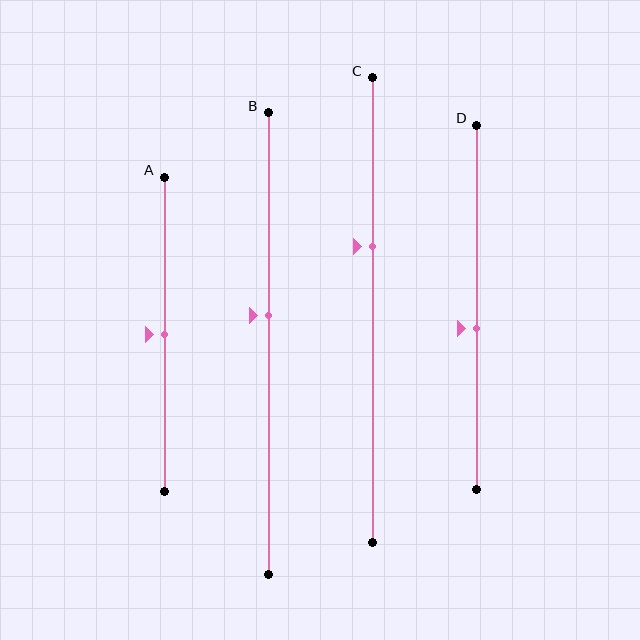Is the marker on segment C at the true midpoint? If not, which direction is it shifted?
No, the marker on segment C is shifted upward by about 14% of the segment length.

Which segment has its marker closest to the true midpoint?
Segment A has its marker closest to the true midpoint.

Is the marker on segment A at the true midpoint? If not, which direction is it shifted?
Yes, the marker on segment A is at the true midpoint.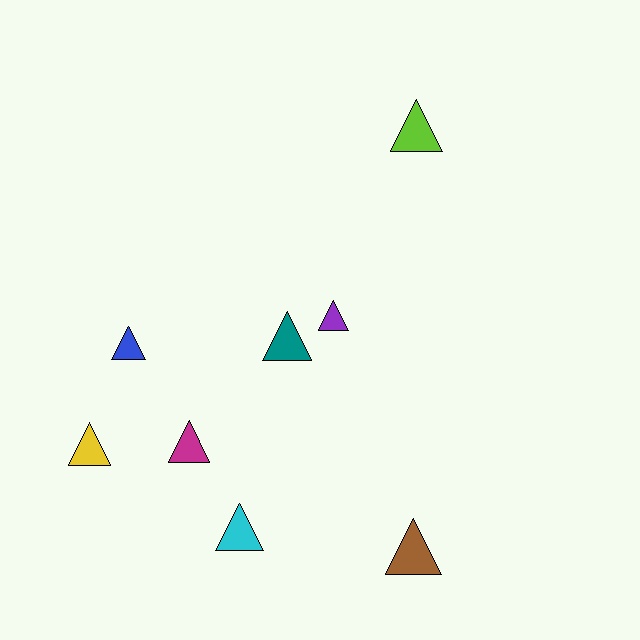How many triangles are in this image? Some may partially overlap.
There are 8 triangles.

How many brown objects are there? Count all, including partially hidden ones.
There is 1 brown object.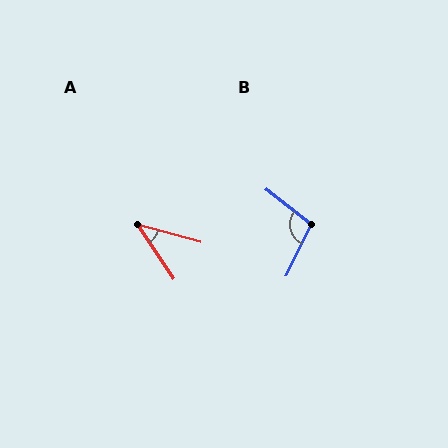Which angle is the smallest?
A, at approximately 41 degrees.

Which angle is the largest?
B, at approximately 102 degrees.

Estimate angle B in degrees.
Approximately 102 degrees.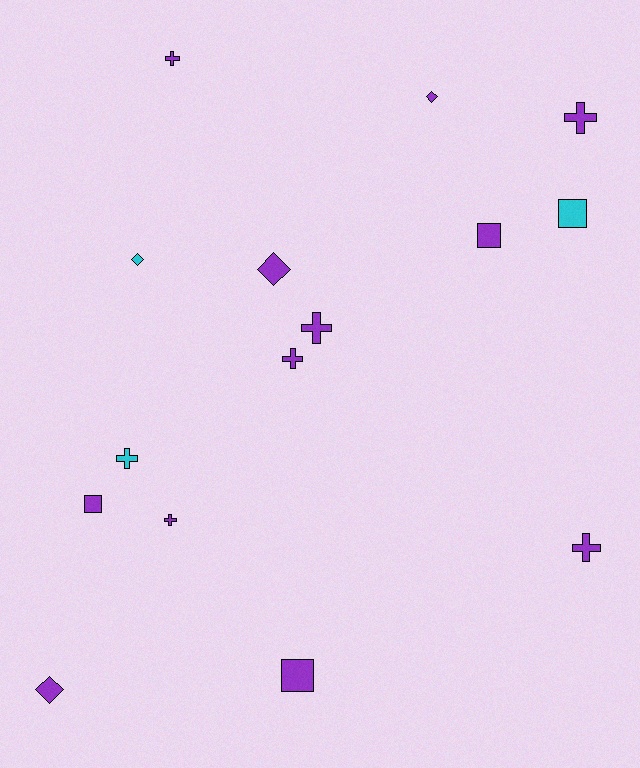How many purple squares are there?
There are 3 purple squares.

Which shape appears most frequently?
Cross, with 7 objects.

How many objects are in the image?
There are 15 objects.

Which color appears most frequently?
Purple, with 12 objects.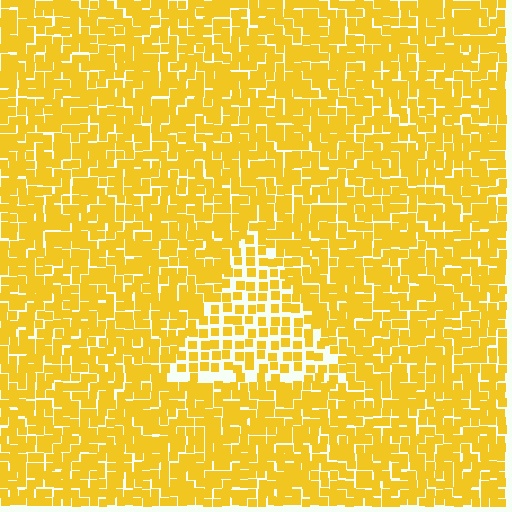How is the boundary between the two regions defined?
The boundary is defined by a change in element density (approximately 1.7x ratio). All elements are the same color, size, and shape.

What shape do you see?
I see a triangle.